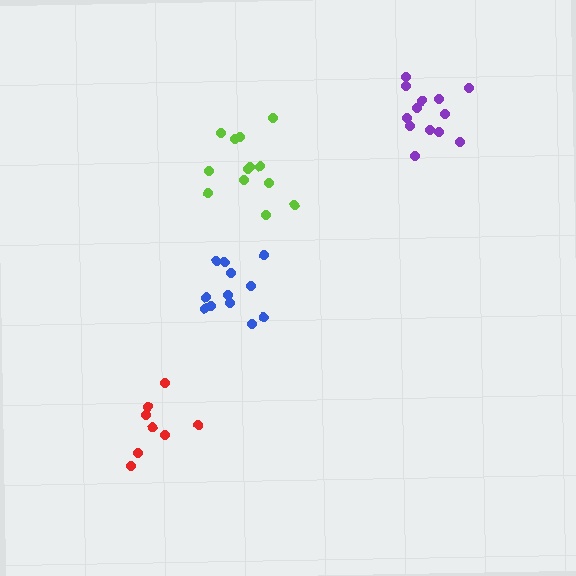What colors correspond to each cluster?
The clusters are colored: blue, purple, red, lime.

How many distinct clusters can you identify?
There are 4 distinct clusters.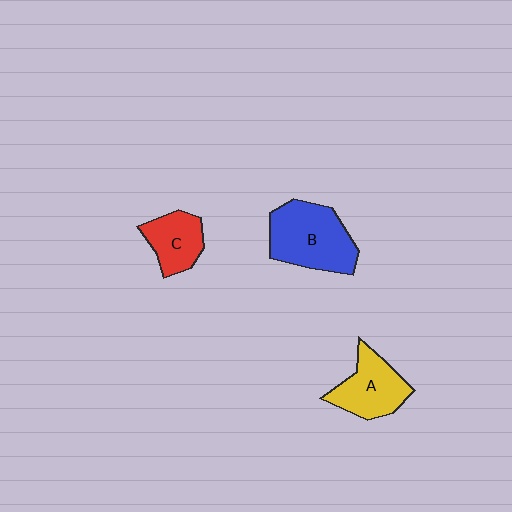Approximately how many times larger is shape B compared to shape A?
Approximately 1.4 times.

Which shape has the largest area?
Shape B (blue).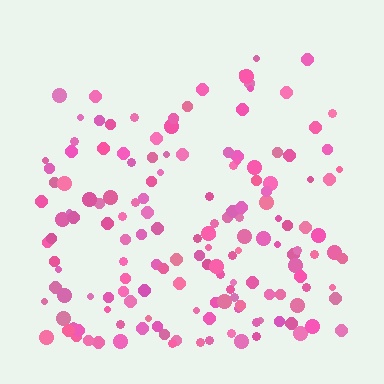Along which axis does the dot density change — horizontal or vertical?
Vertical.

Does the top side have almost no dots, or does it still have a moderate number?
Still a moderate number, just noticeably fewer than the bottom.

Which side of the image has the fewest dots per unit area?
The top.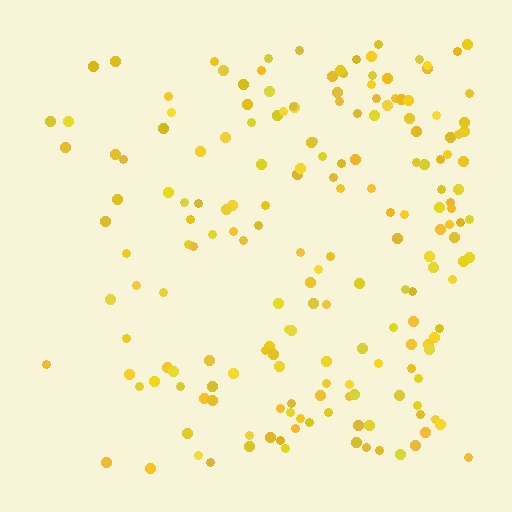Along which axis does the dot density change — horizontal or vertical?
Horizontal.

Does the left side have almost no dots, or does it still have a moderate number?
Still a moderate number, just noticeably fewer than the right.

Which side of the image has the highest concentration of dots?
The right.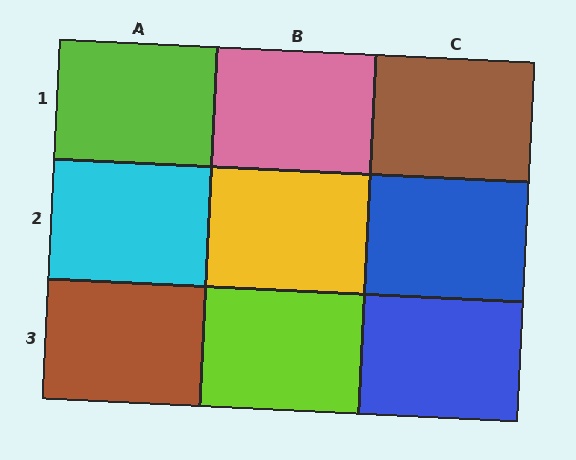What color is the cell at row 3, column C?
Blue.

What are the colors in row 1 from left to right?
Lime, pink, brown.